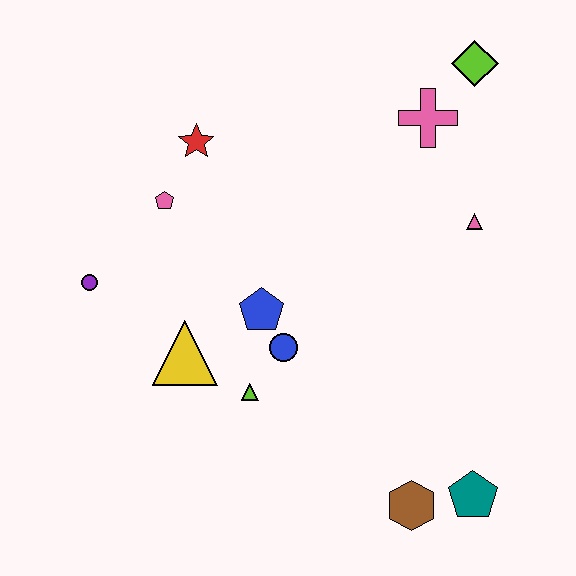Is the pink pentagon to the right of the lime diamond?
No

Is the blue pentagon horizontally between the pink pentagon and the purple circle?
No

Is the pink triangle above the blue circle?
Yes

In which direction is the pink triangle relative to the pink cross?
The pink triangle is below the pink cross.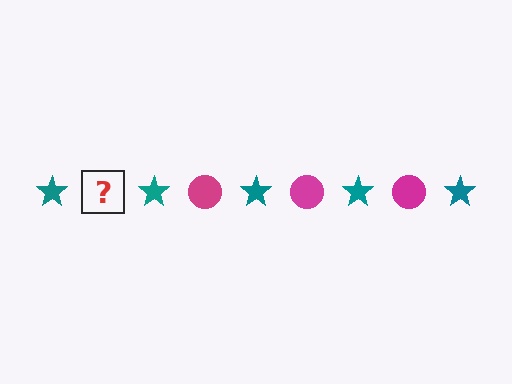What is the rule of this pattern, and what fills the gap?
The rule is that the pattern alternates between teal star and magenta circle. The gap should be filled with a magenta circle.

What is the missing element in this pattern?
The missing element is a magenta circle.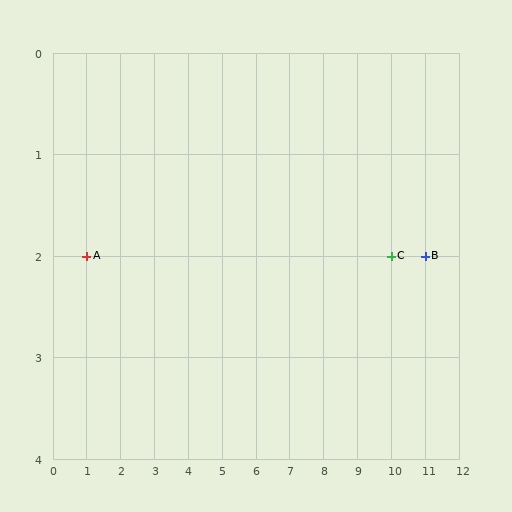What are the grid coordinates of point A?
Point A is at grid coordinates (1, 2).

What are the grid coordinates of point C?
Point C is at grid coordinates (10, 2).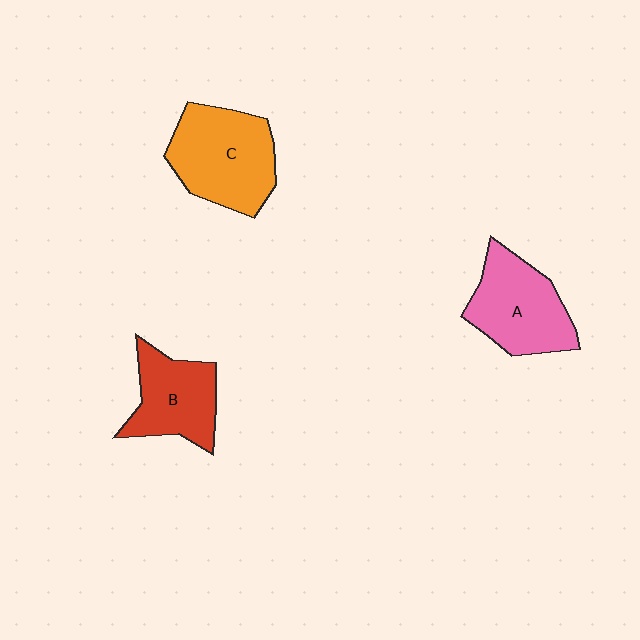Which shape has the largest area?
Shape C (orange).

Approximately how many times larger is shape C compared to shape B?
Approximately 1.3 times.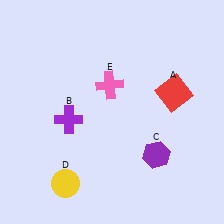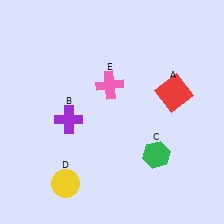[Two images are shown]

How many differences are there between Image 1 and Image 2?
There is 1 difference between the two images.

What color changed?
The hexagon (C) changed from purple in Image 1 to green in Image 2.